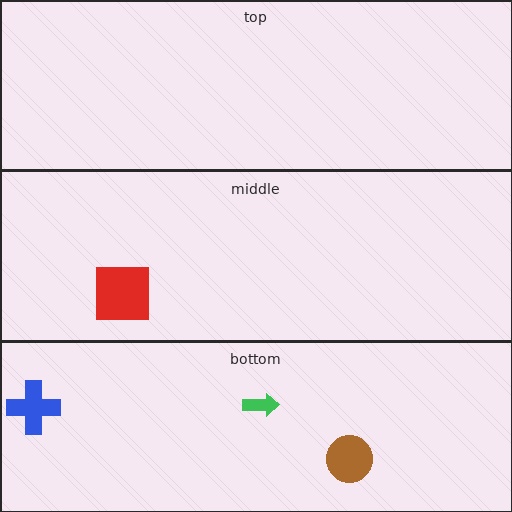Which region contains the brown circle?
The bottom region.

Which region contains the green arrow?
The bottom region.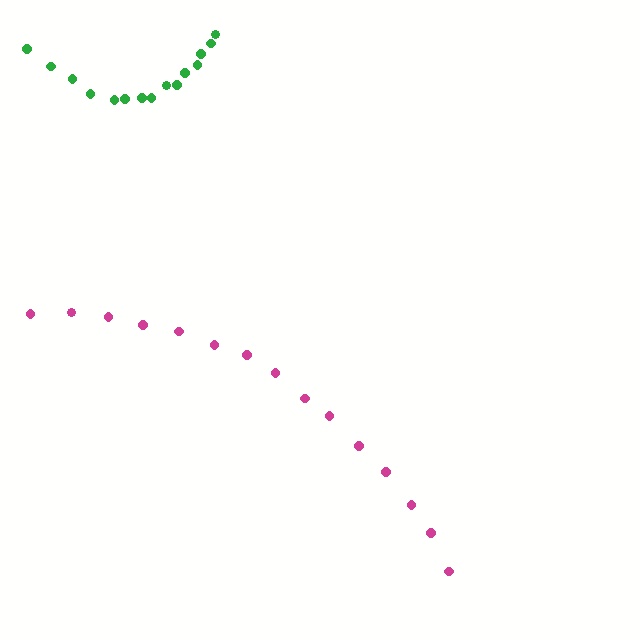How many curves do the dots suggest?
There are 2 distinct paths.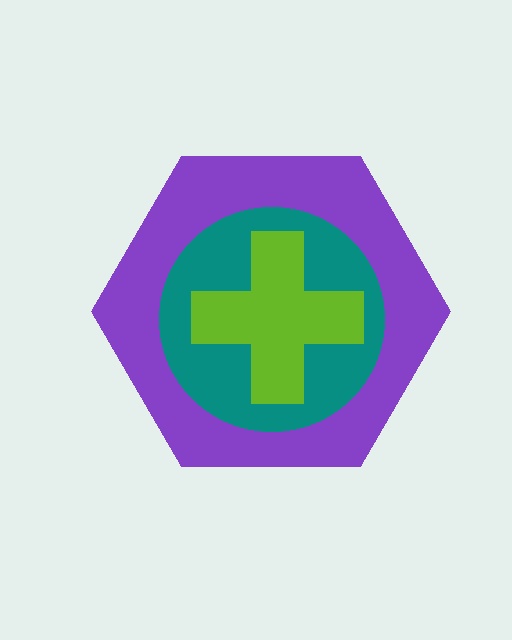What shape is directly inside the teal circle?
The lime cross.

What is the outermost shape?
The purple hexagon.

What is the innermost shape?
The lime cross.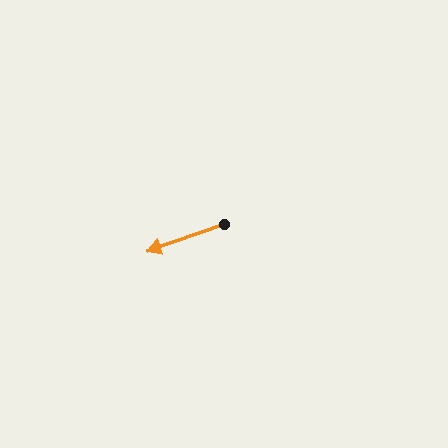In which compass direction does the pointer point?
West.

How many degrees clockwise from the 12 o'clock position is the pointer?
Approximately 251 degrees.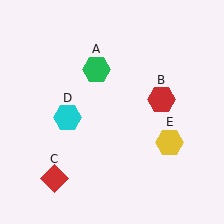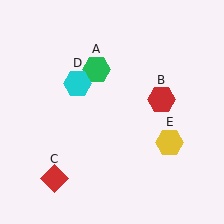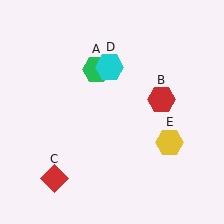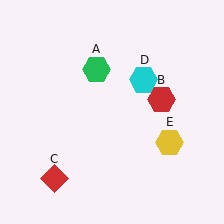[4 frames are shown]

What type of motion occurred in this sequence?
The cyan hexagon (object D) rotated clockwise around the center of the scene.